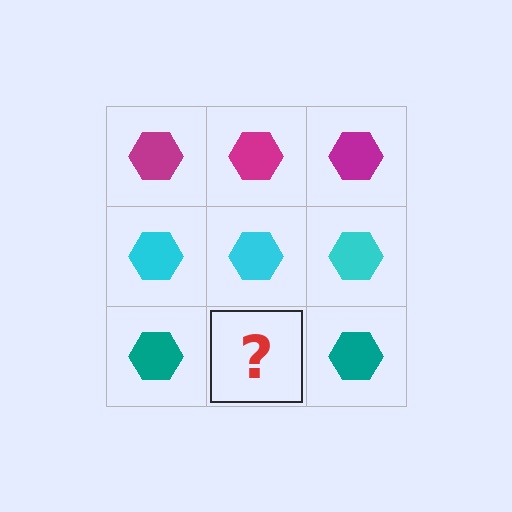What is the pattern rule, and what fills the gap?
The rule is that each row has a consistent color. The gap should be filled with a teal hexagon.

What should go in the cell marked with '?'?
The missing cell should contain a teal hexagon.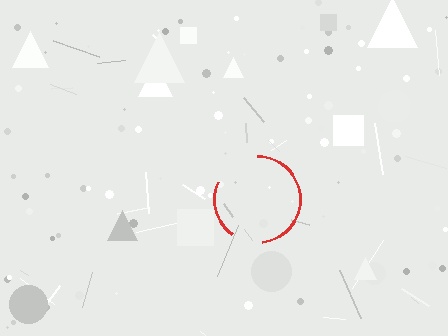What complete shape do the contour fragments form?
The contour fragments form a circle.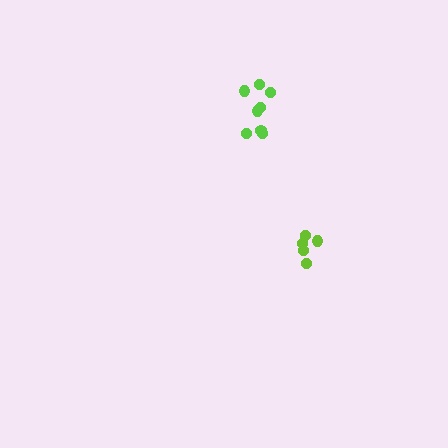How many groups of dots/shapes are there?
There are 2 groups.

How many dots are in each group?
Group 1: 8 dots, Group 2: 5 dots (13 total).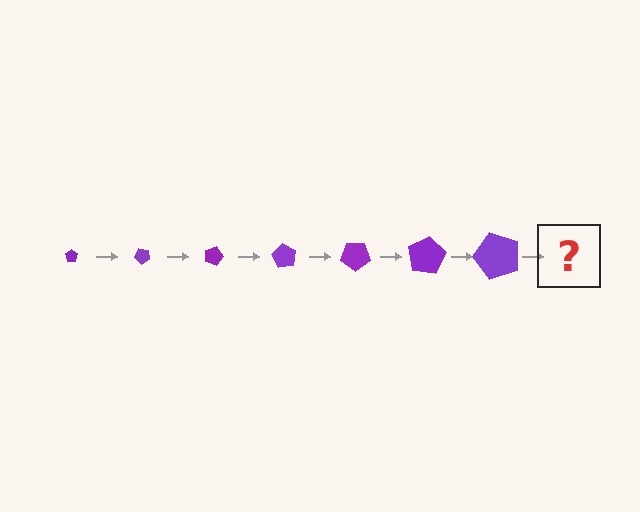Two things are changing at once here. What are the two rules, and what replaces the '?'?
The two rules are that the pentagon grows larger each step and it rotates 45 degrees each step. The '?' should be a pentagon, larger than the previous one and rotated 315 degrees from the start.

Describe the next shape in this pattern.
It should be a pentagon, larger than the previous one and rotated 315 degrees from the start.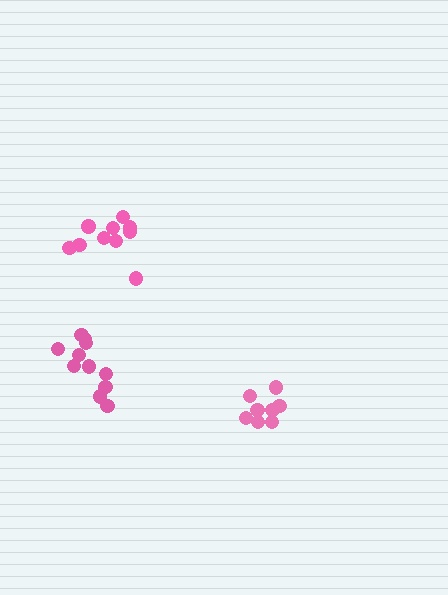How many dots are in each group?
Group 1: 10 dots, Group 2: 11 dots, Group 3: 8 dots (29 total).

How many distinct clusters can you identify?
There are 3 distinct clusters.